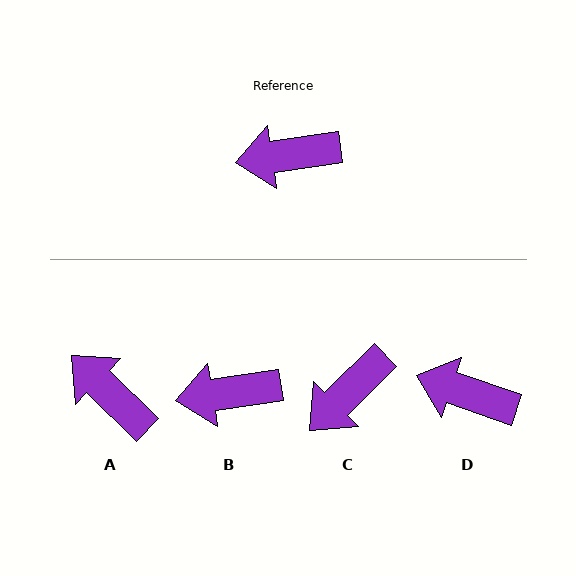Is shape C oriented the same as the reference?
No, it is off by about 36 degrees.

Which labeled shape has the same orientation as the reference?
B.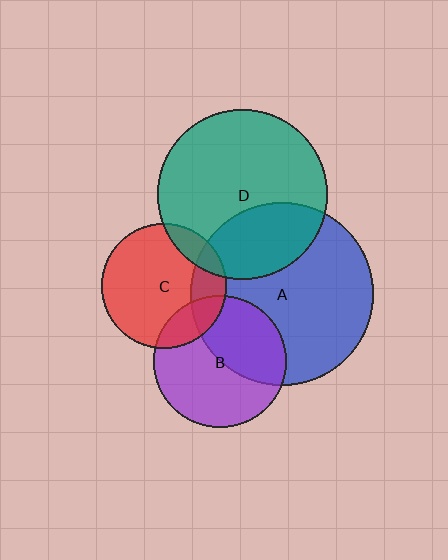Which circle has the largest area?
Circle A (blue).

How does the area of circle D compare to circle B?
Approximately 1.7 times.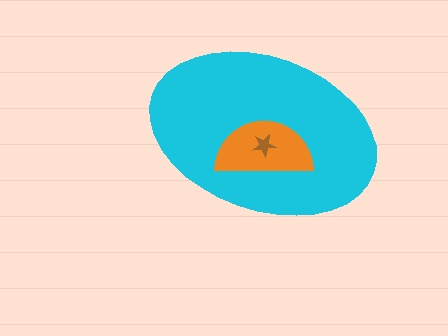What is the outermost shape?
The cyan ellipse.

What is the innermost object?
The brown star.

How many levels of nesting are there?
3.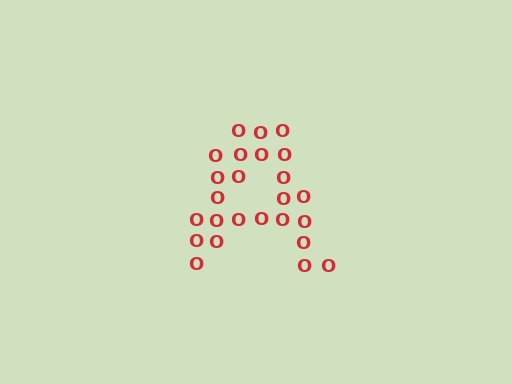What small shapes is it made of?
It is made of small letter O's.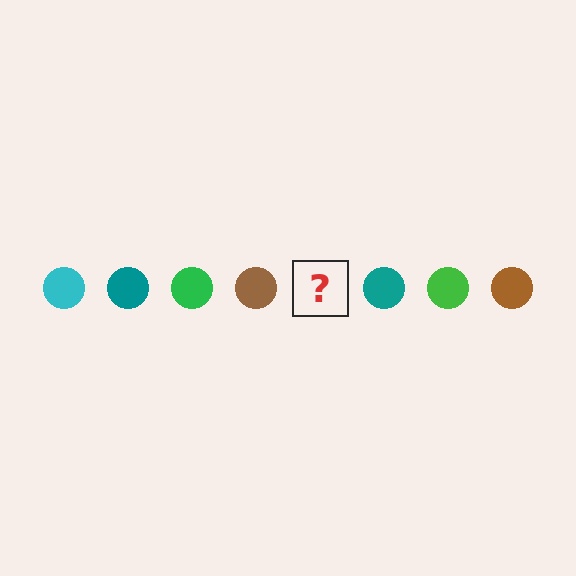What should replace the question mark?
The question mark should be replaced with a cyan circle.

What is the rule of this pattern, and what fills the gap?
The rule is that the pattern cycles through cyan, teal, green, brown circles. The gap should be filled with a cyan circle.